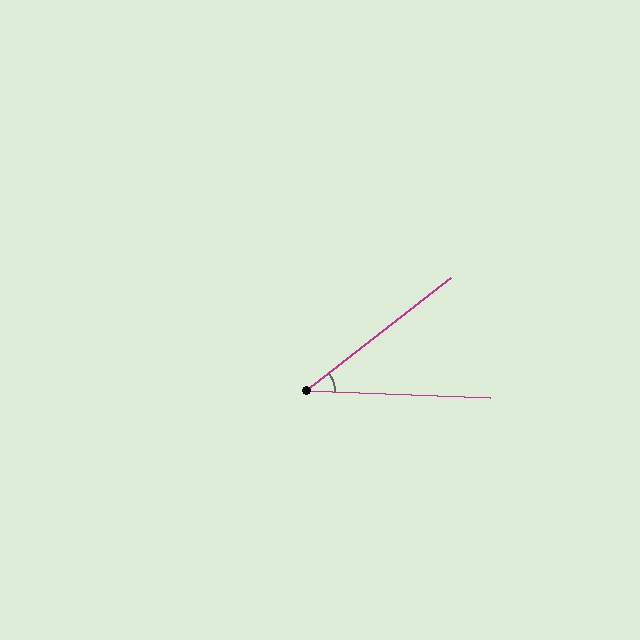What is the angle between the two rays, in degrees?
Approximately 40 degrees.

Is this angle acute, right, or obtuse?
It is acute.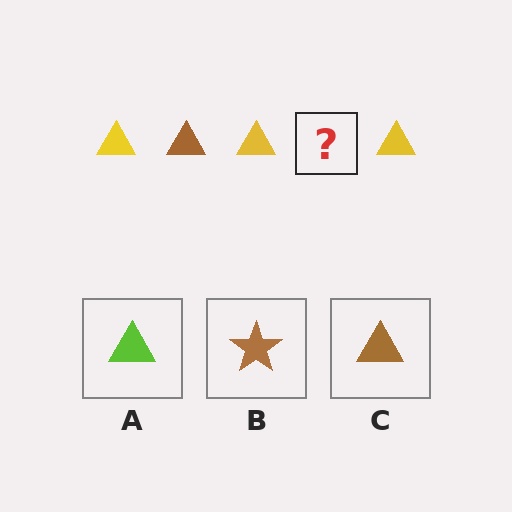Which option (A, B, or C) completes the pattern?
C.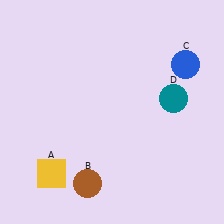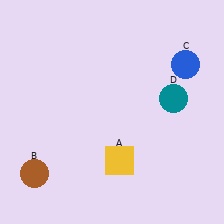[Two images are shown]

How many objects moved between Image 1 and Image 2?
2 objects moved between the two images.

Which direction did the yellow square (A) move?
The yellow square (A) moved right.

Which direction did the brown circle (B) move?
The brown circle (B) moved left.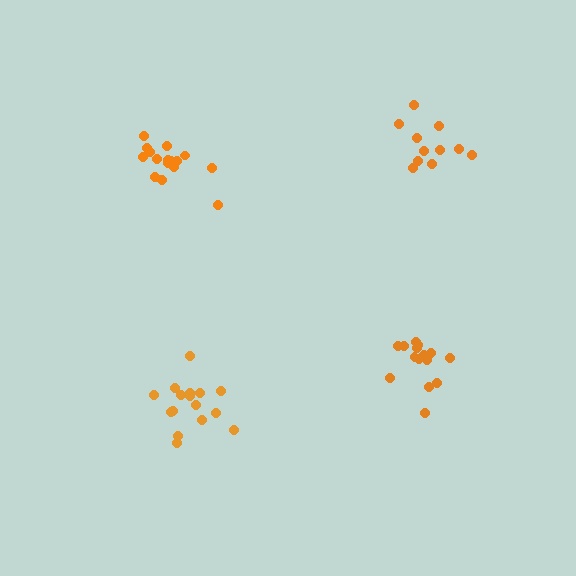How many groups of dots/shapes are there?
There are 4 groups.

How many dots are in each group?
Group 1: 16 dots, Group 2: 16 dots, Group 3: 11 dots, Group 4: 15 dots (58 total).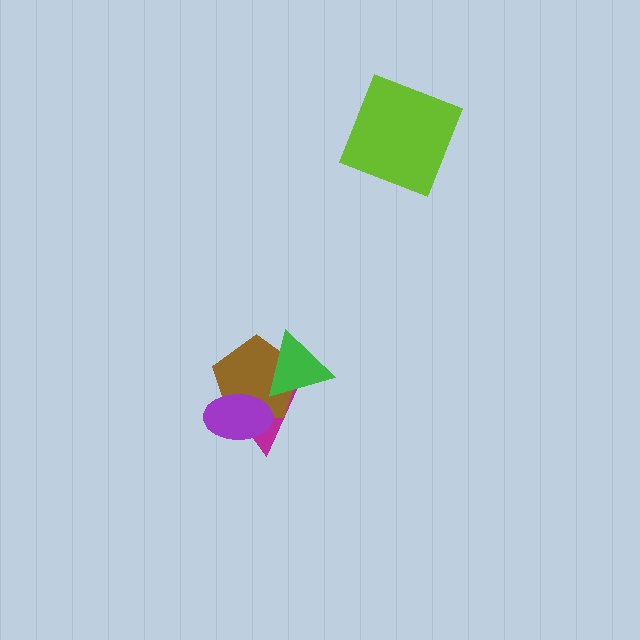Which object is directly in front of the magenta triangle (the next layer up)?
The brown pentagon is directly in front of the magenta triangle.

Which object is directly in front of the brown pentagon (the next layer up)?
The purple ellipse is directly in front of the brown pentagon.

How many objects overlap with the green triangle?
2 objects overlap with the green triangle.